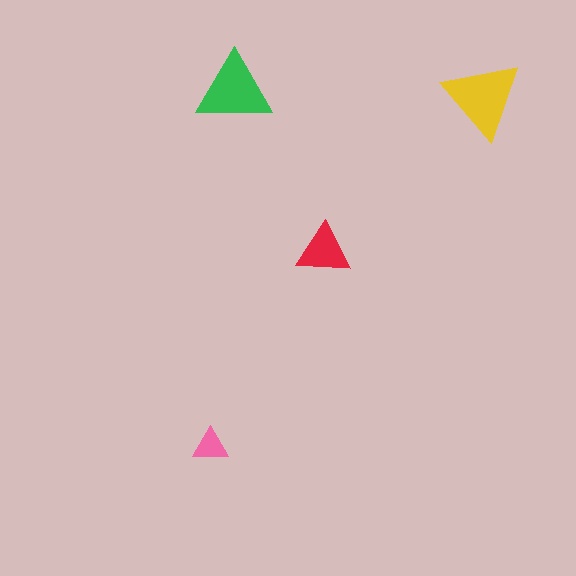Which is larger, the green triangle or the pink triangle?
The green one.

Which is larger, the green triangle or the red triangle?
The green one.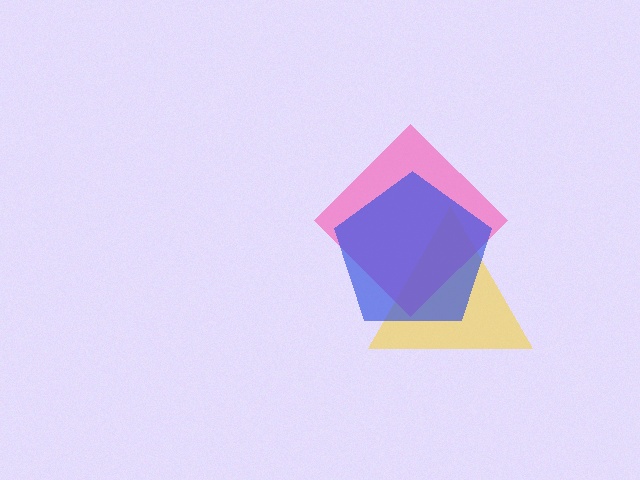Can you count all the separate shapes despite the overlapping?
Yes, there are 3 separate shapes.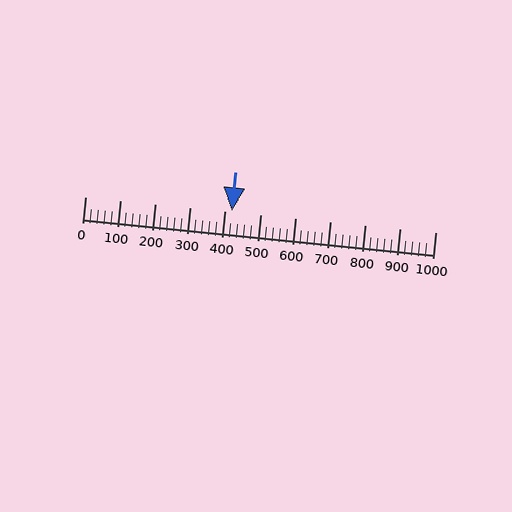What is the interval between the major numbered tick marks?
The major tick marks are spaced 100 units apart.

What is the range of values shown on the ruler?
The ruler shows values from 0 to 1000.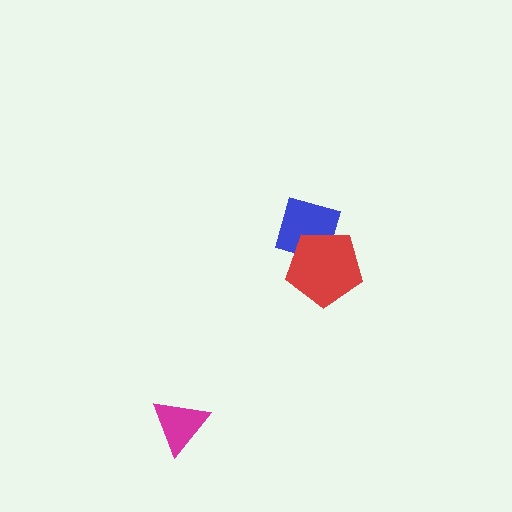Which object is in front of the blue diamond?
The red pentagon is in front of the blue diamond.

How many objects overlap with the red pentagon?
1 object overlaps with the red pentagon.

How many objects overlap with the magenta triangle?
0 objects overlap with the magenta triangle.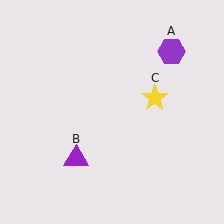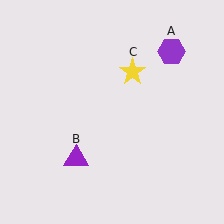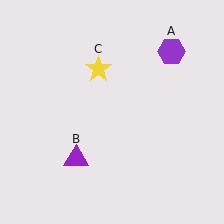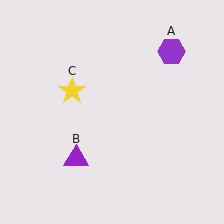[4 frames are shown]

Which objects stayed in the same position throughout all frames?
Purple hexagon (object A) and purple triangle (object B) remained stationary.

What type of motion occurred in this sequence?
The yellow star (object C) rotated counterclockwise around the center of the scene.